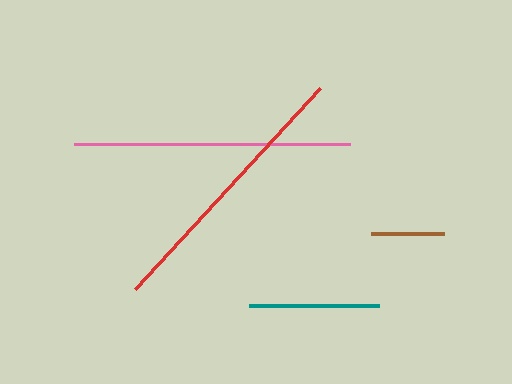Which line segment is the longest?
The pink line is the longest at approximately 276 pixels.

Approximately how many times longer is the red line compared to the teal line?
The red line is approximately 2.1 times the length of the teal line.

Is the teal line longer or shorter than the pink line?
The pink line is longer than the teal line.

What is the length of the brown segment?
The brown segment is approximately 72 pixels long.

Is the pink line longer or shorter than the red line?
The pink line is longer than the red line.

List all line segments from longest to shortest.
From longest to shortest: pink, red, teal, brown.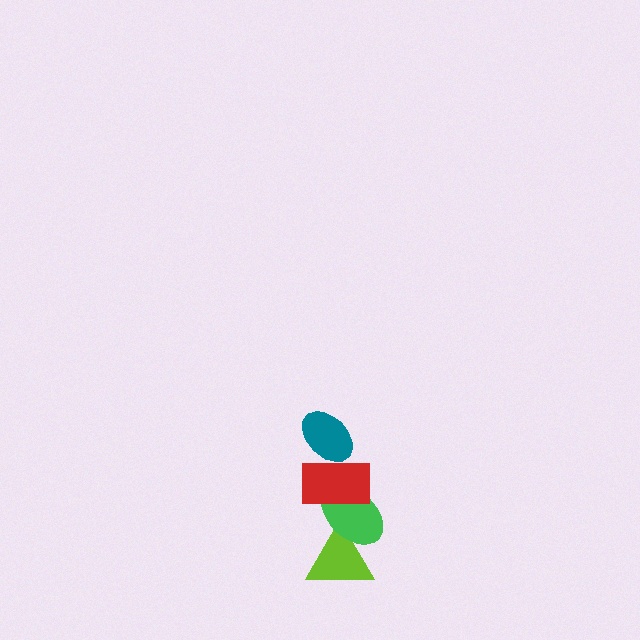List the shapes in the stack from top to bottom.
From top to bottom: the teal ellipse, the red rectangle, the green ellipse, the lime triangle.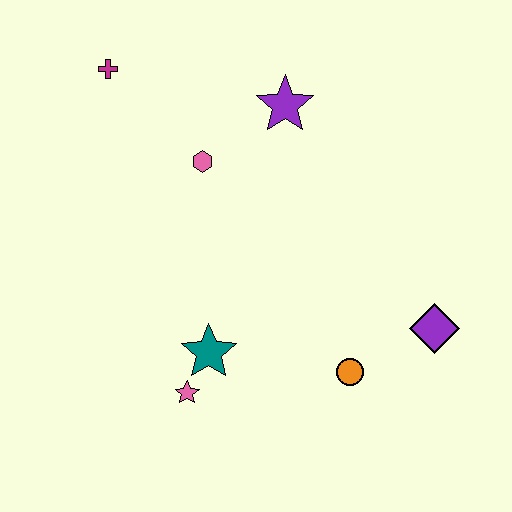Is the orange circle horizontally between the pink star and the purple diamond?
Yes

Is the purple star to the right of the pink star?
Yes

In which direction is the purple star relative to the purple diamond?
The purple star is above the purple diamond.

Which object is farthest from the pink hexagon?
The purple diamond is farthest from the pink hexagon.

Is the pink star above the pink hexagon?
No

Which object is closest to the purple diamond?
The orange circle is closest to the purple diamond.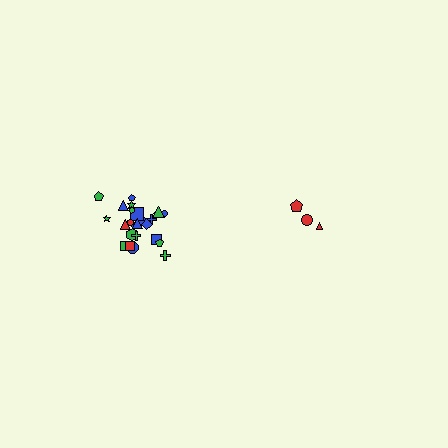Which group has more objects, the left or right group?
The left group.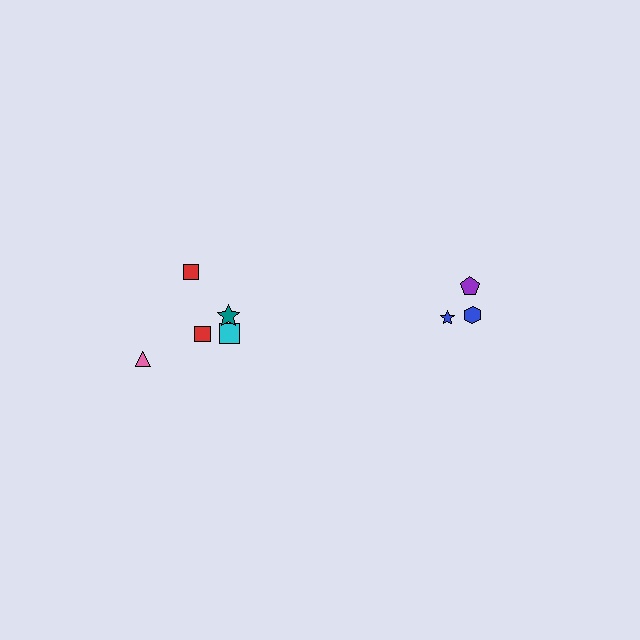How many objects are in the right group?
There are 3 objects.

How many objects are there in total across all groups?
There are 8 objects.